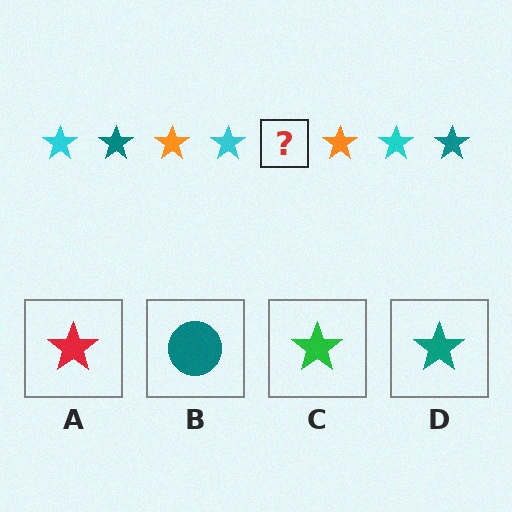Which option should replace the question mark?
Option D.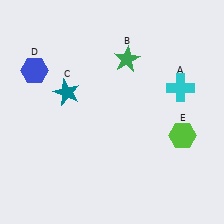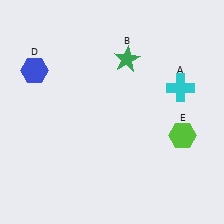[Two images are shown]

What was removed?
The teal star (C) was removed in Image 2.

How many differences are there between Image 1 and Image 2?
There is 1 difference between the two images.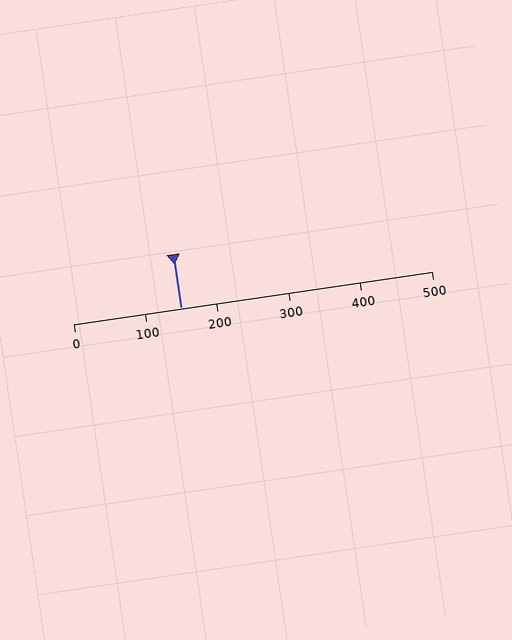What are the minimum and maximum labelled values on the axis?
The axis runs from 0 to 500.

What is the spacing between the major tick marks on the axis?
The major ticks are spaced 100 apart.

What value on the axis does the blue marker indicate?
The marker indicates approximately 150.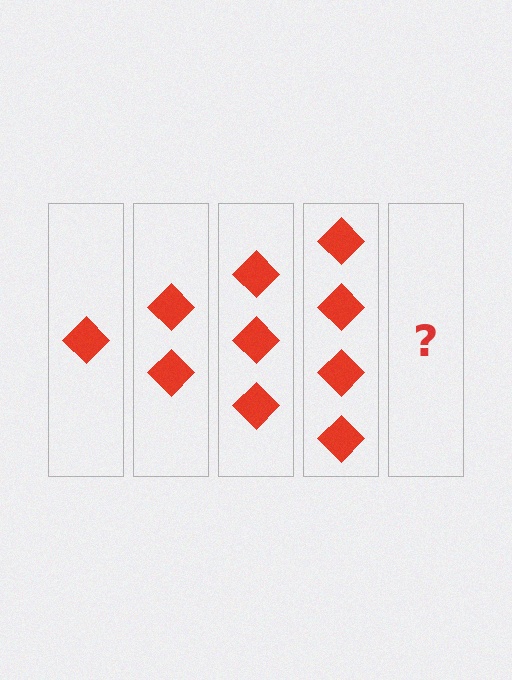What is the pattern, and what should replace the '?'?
The pattern is that each step adds one more diamond. The '?' should be 5 diamonds.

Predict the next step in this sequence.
The next step is 5 diamonds.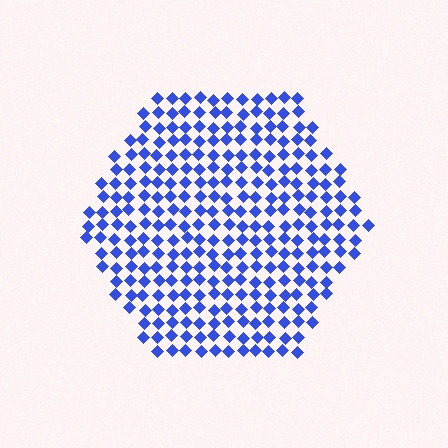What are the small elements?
The small elements are diamonds.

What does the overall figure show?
The overall figure shows a hexagon.